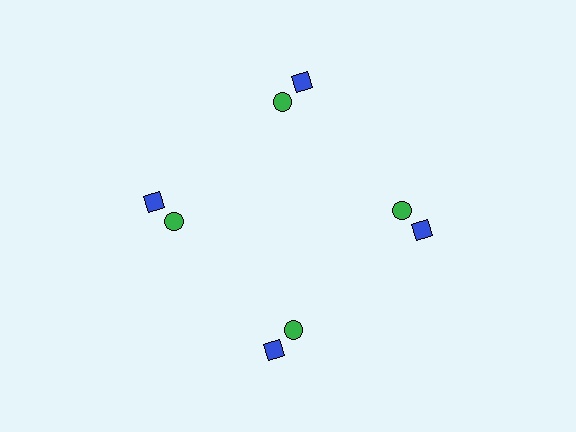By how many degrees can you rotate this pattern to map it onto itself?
The pattern maps onto itself every 90 degrees of rotation.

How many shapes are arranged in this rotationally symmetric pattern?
There are 8 shapes, arranged in 4 groups of 2.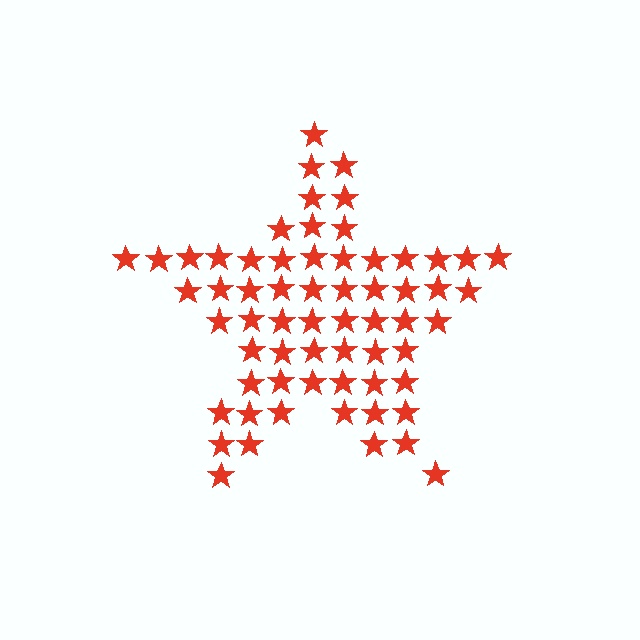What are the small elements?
The small elements are stars.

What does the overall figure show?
The overall figure shows a star.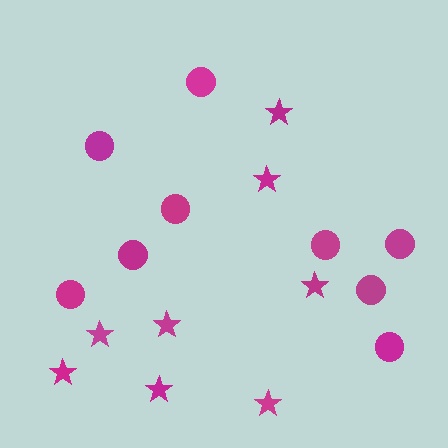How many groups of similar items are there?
There are 2 groups: one group of stars (8) and one group of circles (9).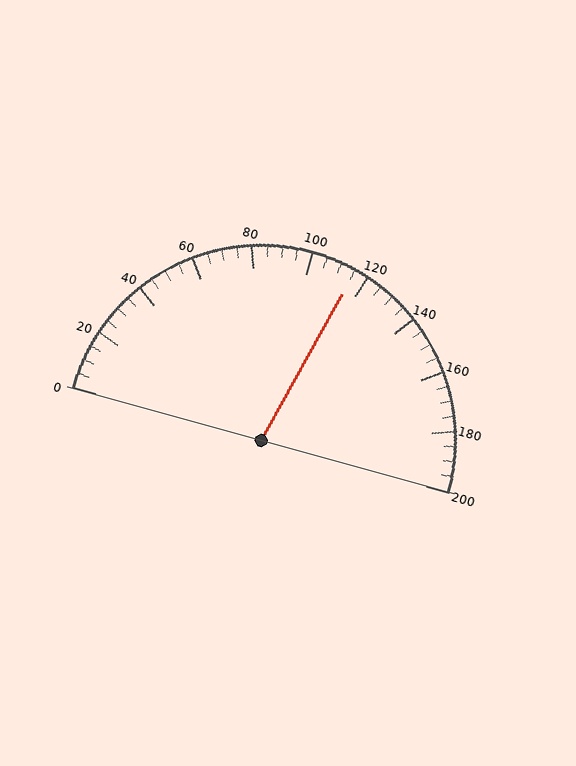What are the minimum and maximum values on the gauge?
The gauge ranges from 0 to 200.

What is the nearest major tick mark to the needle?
The nearest major tick mark is 120.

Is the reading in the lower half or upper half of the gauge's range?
The reading is in the upper half of the range (0 to 200).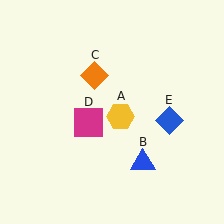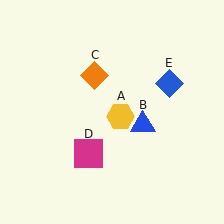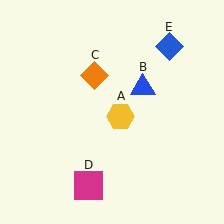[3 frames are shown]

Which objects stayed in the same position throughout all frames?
Yellow hexagon (object A) and orange diamond (object C) remained stationary.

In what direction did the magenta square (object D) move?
The magenta square (object D) moved down.